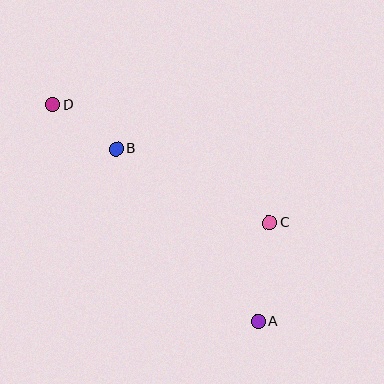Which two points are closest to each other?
Points B and D are closest to each other.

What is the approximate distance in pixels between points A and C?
The distance between A and C is approximately 100 pixels.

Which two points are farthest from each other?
Points A and D are farthest from each other.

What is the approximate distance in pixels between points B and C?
The distance between B and C is approximately 170 pixels.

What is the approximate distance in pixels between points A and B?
The distance between A and B is approximately 223 pixels.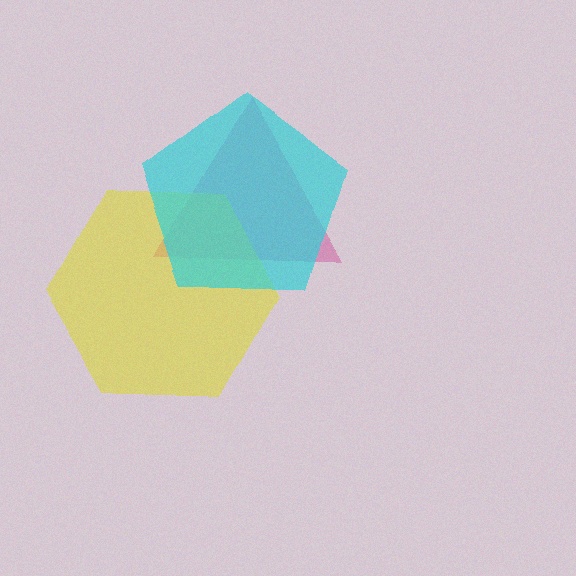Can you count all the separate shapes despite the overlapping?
Yes, there are 3 separate shapes.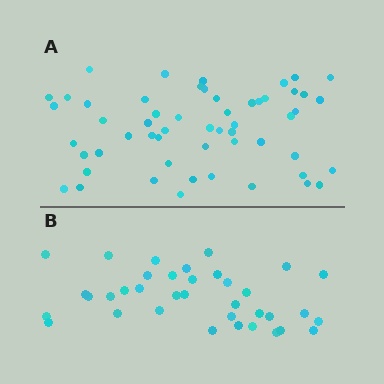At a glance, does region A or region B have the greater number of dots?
Region A (the top region) has more dots.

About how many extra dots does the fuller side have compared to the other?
Region A has approximately 20 more dots than region B.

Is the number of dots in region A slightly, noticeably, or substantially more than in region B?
Region A has substantially more. The ratio is roughly 1.5 to 1.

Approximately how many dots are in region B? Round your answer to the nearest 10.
About 40 dots. (The exact count is 36, which rounds to 40.)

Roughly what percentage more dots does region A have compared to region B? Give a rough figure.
About 55% more.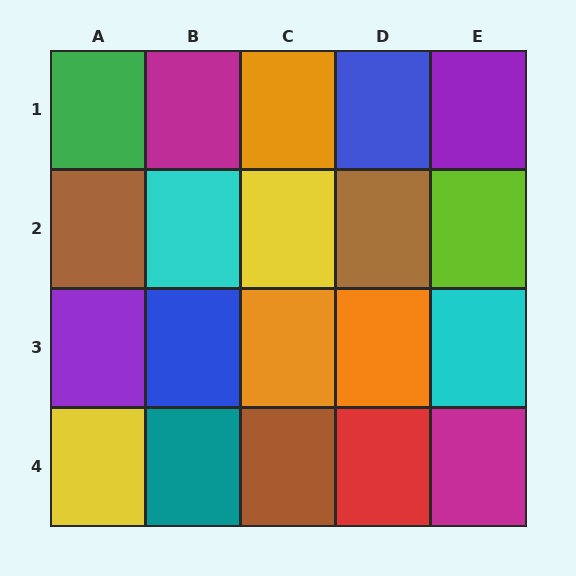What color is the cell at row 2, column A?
Brown.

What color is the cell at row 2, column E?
Lime.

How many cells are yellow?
2 cells are yellow.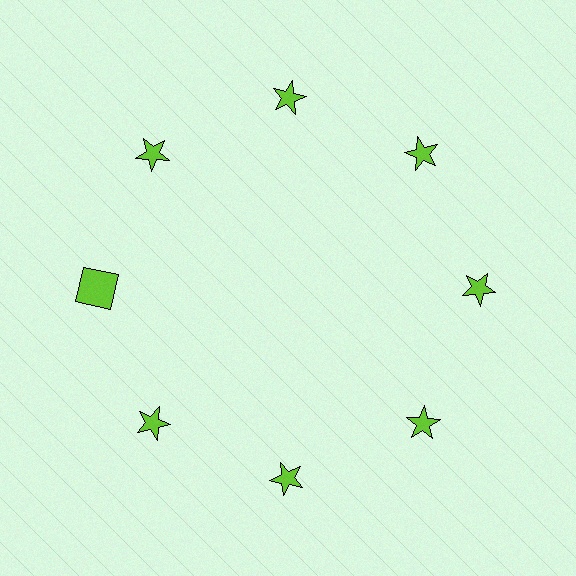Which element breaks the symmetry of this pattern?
The lime square at roughly the 9 o'clock position breaks the symmetry. All other shapes are lime stars.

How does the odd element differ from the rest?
It has a different shape: square instead of star.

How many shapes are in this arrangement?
There are 8 shapes arranged in a ring pattern.